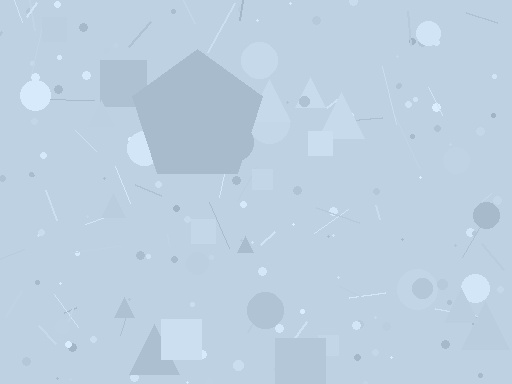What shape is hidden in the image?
A pentagon is hidden in the image.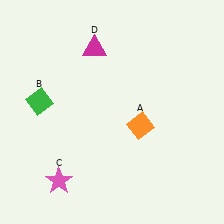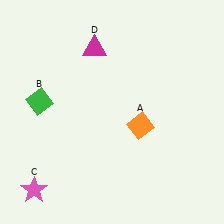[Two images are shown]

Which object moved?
The pink star (C) moved left.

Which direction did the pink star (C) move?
The pink star (C) moved left.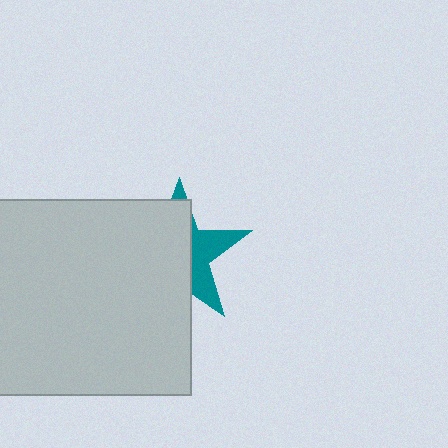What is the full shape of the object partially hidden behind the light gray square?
The partially hidden object is a teal star.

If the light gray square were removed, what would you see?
You would see the complete teal star.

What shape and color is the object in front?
The object in front is a light gray square.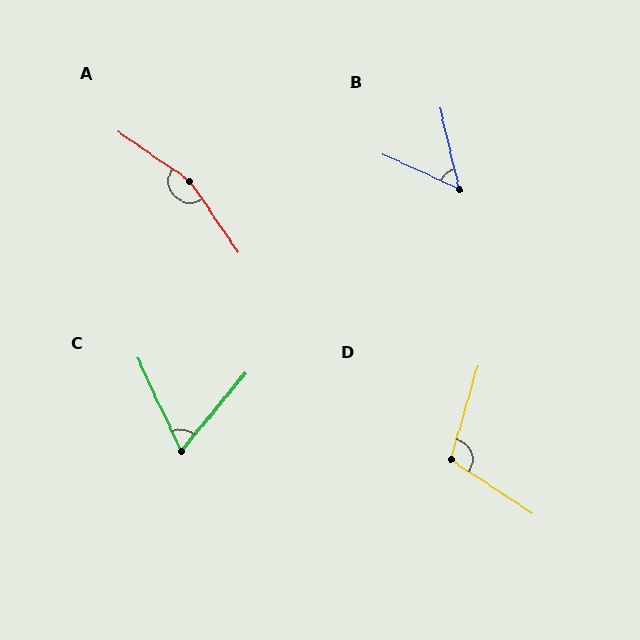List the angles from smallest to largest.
B (52°), C (65°), D (107°), A (159°).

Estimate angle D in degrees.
Approximately 107 degrees.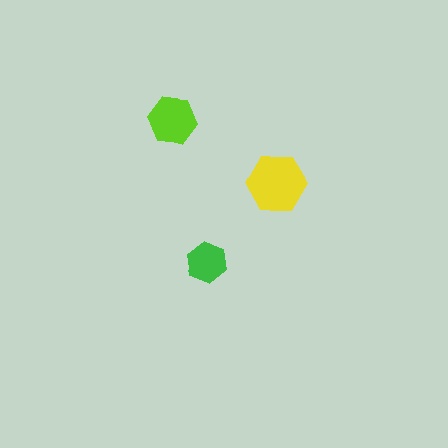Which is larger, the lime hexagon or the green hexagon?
The lime one.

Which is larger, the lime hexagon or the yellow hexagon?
The yellow one.